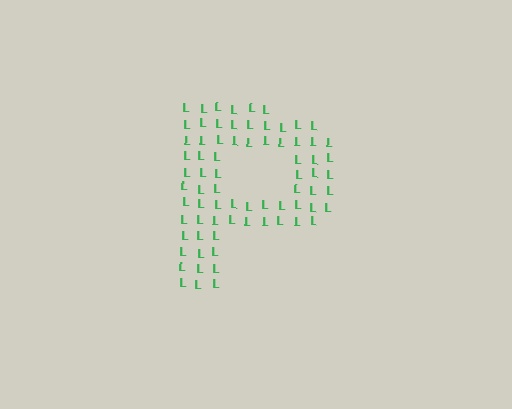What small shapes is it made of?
It is made of small letter L's.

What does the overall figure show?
The overall figure shows the letter P.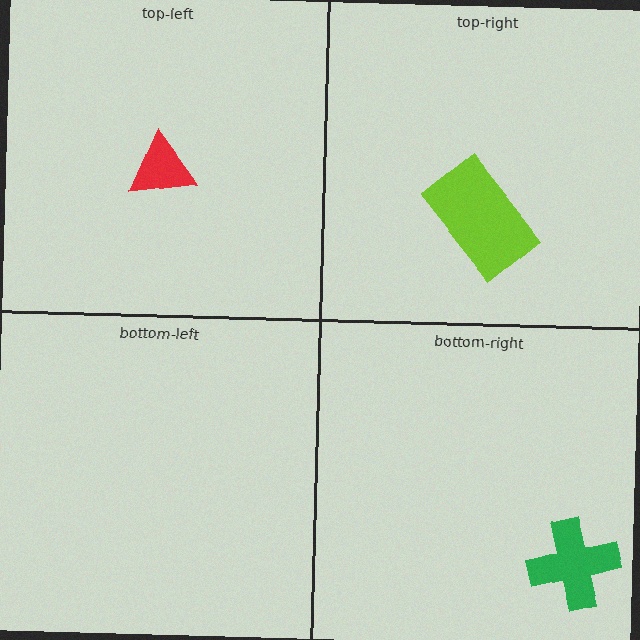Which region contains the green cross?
The bottom-right region.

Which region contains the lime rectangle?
The top-right region.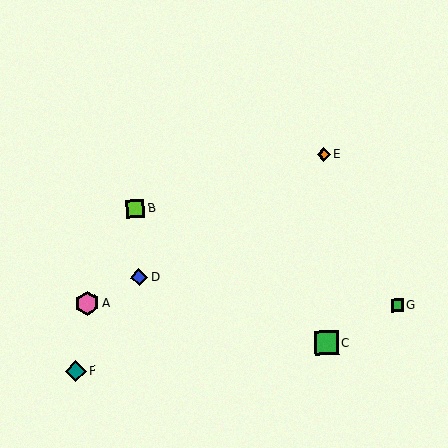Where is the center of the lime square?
The center of the lime square is at (135, 209).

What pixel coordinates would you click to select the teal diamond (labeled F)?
Click at (76, 371) to select the teal diamond F.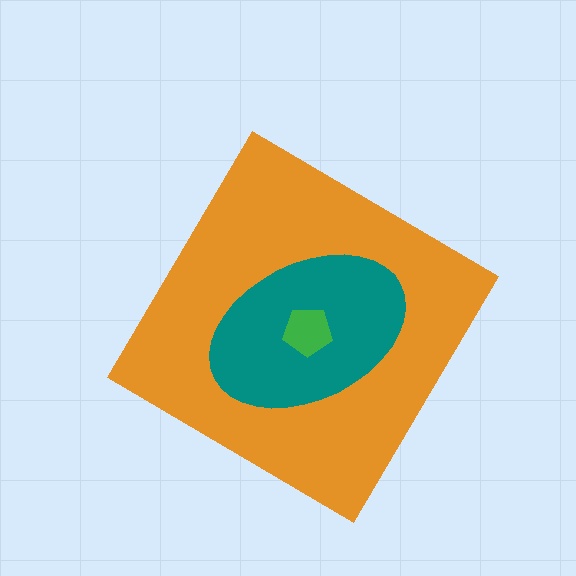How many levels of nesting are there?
3.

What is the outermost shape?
The orange diamond.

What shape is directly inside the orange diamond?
The teal ellipse.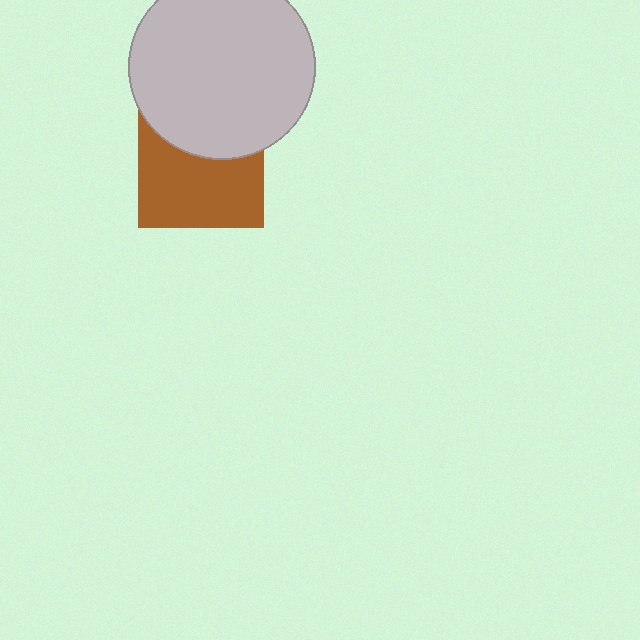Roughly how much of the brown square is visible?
About half of it is visible (roughly 62%).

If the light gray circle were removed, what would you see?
You would see the complete brown square.